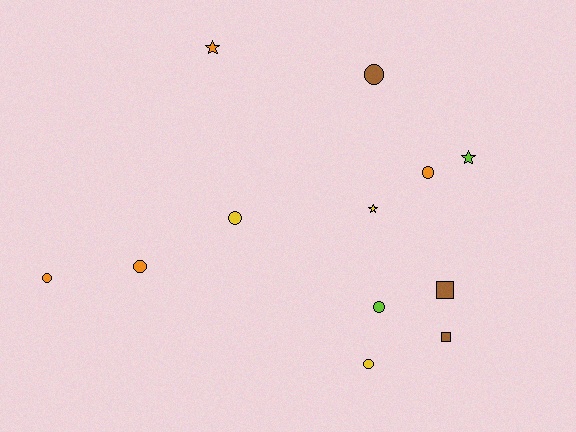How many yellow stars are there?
There is 1 yellow star.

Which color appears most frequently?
Orange, with 4 objects.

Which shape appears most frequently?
Circle, with 7 objects.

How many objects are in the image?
There are 12 objects.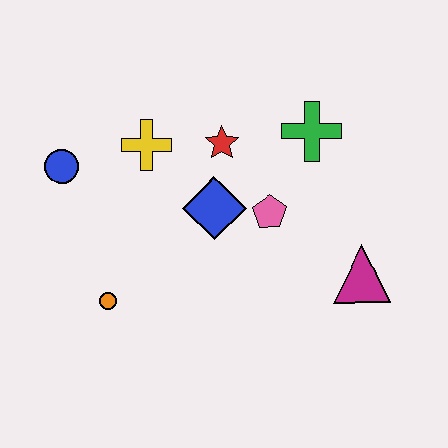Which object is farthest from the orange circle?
The green cross is farthest from the orange circle.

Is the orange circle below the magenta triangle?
Yes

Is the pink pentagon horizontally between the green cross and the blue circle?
Yes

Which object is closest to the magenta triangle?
The pink pentagon is closest to the magenta triangle.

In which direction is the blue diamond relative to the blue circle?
The blue diamond is to the right of the blue circle.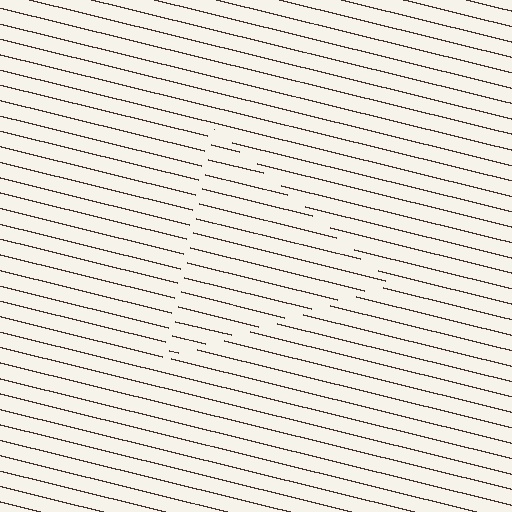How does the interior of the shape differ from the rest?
The interior of the shape contains the same grating, shifted by half a period — the contour is defined by the phase discontinuity where line-ends from the inner and outer gratings abut.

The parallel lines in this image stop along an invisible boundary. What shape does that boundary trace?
An illusory triangle. The interior of the shape contains the same grating, shifted by half a period — the contour is defined by the phase discontinuity where line-ends from the inner and outer gratings abut.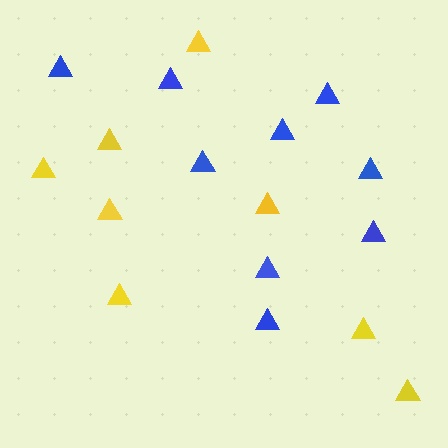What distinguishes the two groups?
There are 2 groups: one group of blue triangles (9) and one group of yellow triangles (8).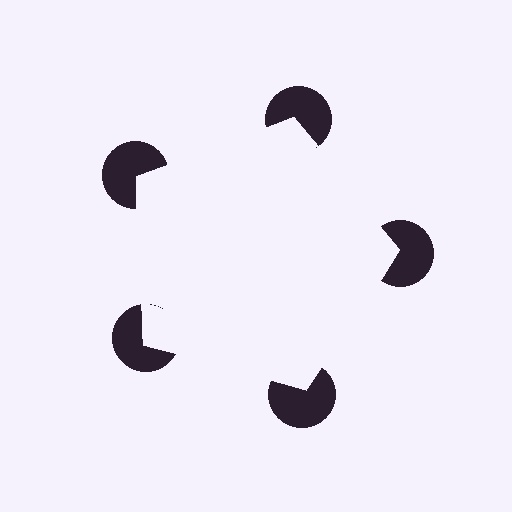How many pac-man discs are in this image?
There are 5 — one at each vertex of the illusory pentagon.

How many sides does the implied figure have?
5 sides.